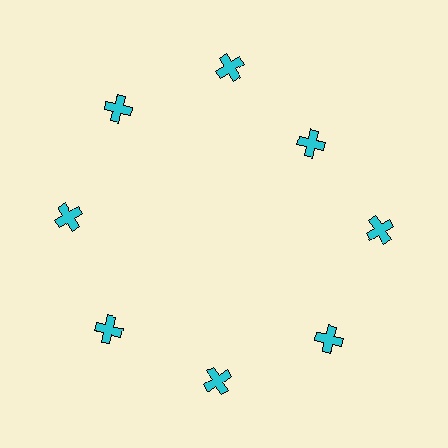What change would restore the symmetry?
The symmetry would be restored by moving it outward, back onto the ring so that all 8 crosses sit at equal angles and equal distance from the center.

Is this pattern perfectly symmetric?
No. The 8 cyan crosses are arranged in a ring, but one element near the 2 o'clock position is pulled inward toward the center, breaking the 8-fold rotational symmetry.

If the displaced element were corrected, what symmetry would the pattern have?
It would have 8-fold rotational symmetry — the pattern would map onto itself every 45 degrees.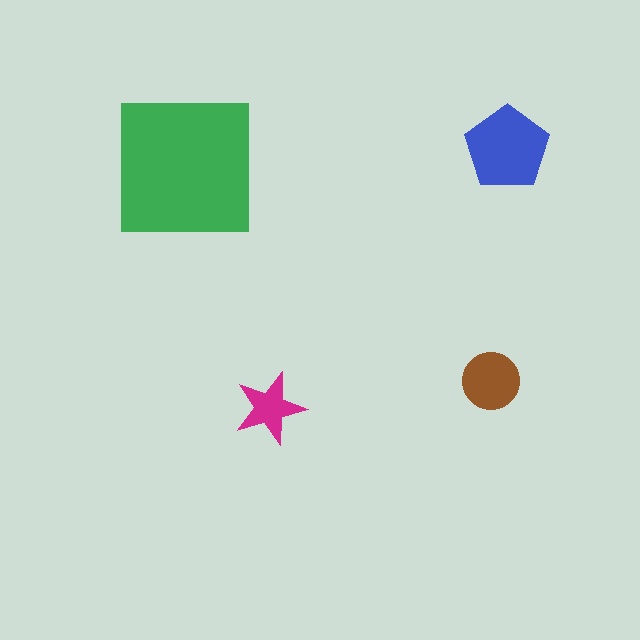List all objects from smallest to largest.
The magenta star, the brown circle, the blue pentagon, the green square.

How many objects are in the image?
There are 4 objects in the image.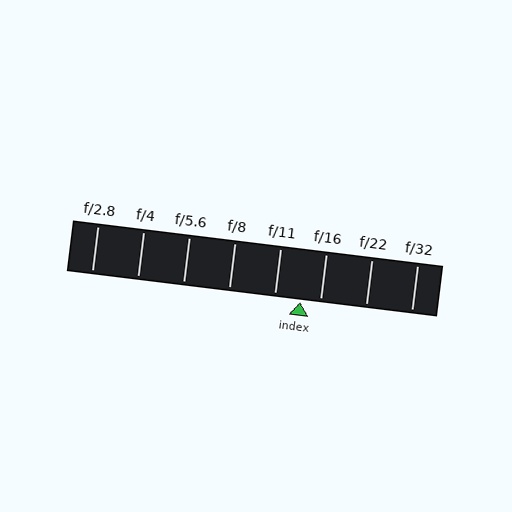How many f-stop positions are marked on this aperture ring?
There are 8 f-stop positions marked.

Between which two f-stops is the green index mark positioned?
The index mark is between f/11 and f/16.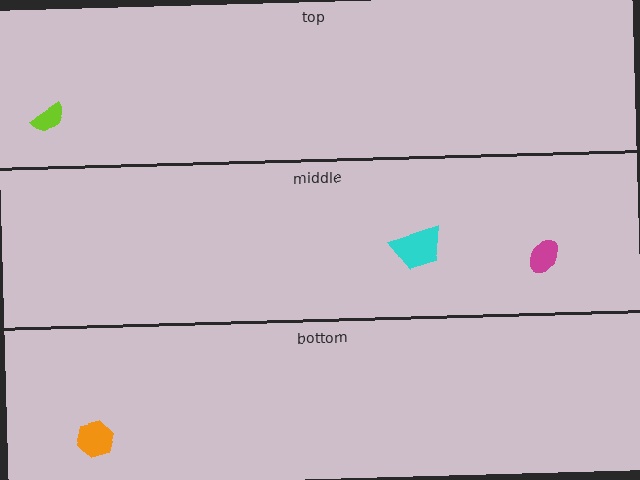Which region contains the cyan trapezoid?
The middle region.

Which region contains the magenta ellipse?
The middle region.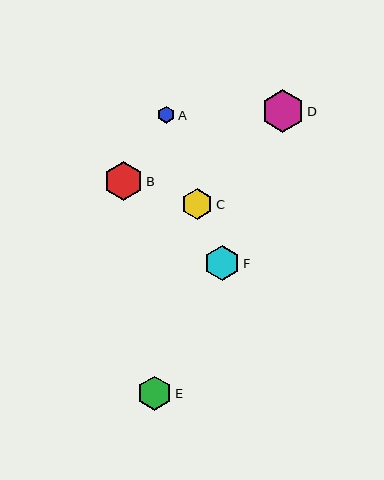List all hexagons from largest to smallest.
From largest to smallest: D, B, F, E, C, A.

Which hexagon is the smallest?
Hexagon A is the smallest with a size of approximately 17 pixels.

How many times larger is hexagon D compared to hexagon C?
Hexagon D is approximately 1.4 times the size of hexagon C.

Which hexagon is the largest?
Hexagon D is the largest with a size of approximately 43 pixels.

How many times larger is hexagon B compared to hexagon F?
Hexagon B is approximately 1.1 times the size of hexagon F.